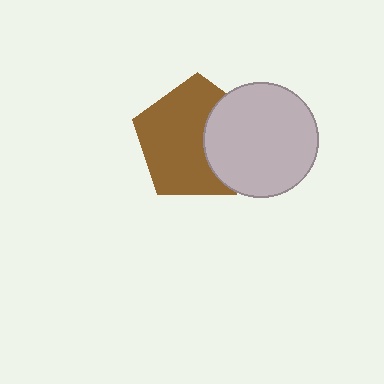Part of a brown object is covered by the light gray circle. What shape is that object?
It is a pentagon.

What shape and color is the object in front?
The object in front is a light gray circle.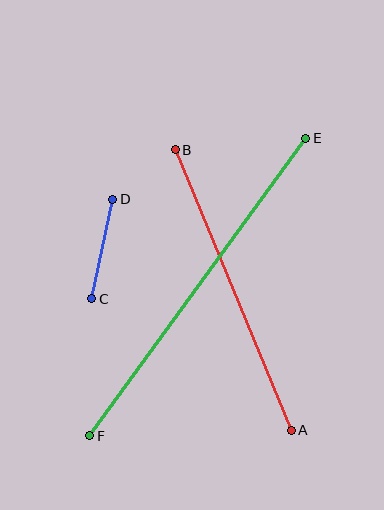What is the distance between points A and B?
The distance is approximately 304 pixels.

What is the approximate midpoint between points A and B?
The midpoint is at approximately (233, 290) pixels.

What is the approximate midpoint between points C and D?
The midpoint is at approximately (102, 249) pixels.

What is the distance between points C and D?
The distance is approximately 102 pixels.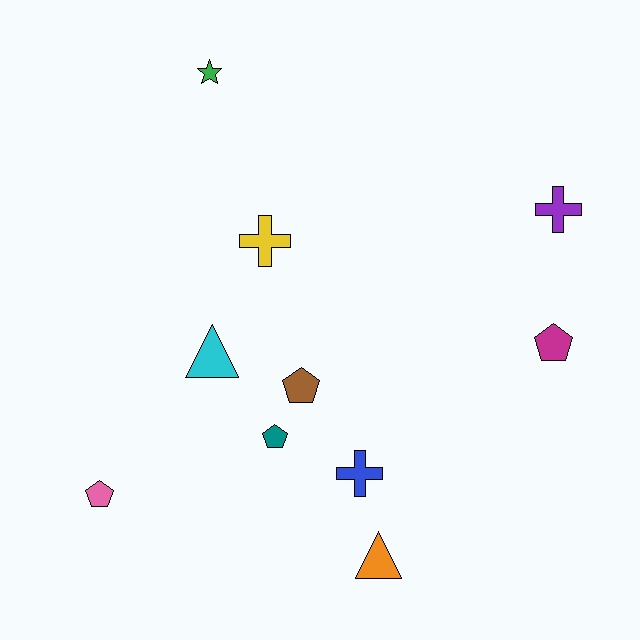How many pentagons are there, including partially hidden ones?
There are 4 pentagons.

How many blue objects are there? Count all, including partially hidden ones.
There is 1 blue object.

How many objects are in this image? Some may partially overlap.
There are 10 objects.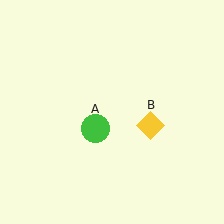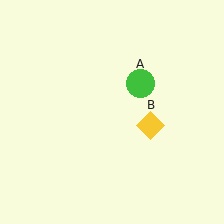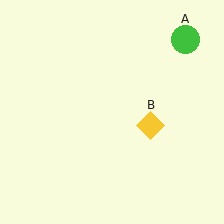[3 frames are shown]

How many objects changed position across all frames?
1 object changed position: green circle (object A).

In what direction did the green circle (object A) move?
The green circle (object A) moved up and to the right.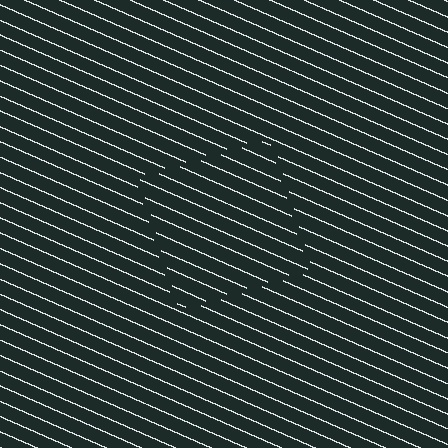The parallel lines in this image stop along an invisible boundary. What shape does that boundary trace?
An illusory square. The interior of the shape contains the same grating, shifted by half a period — the contour is defined by the phase discontinuity where line-ends from the inner and outer gratings abut.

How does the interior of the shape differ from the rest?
The interior of the shape contains the same grating, shifted by half a period — the contour is defined by the phase discontinuity where line-ends from the inner and outer gratings abut.